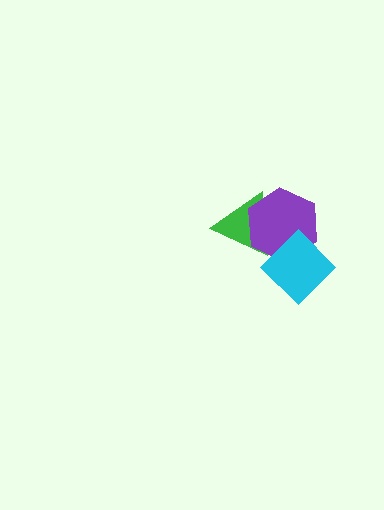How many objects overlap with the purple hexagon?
2 objects overlap with the purple hexagon.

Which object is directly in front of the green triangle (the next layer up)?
The purple hexagon is directly in front of the green triangle.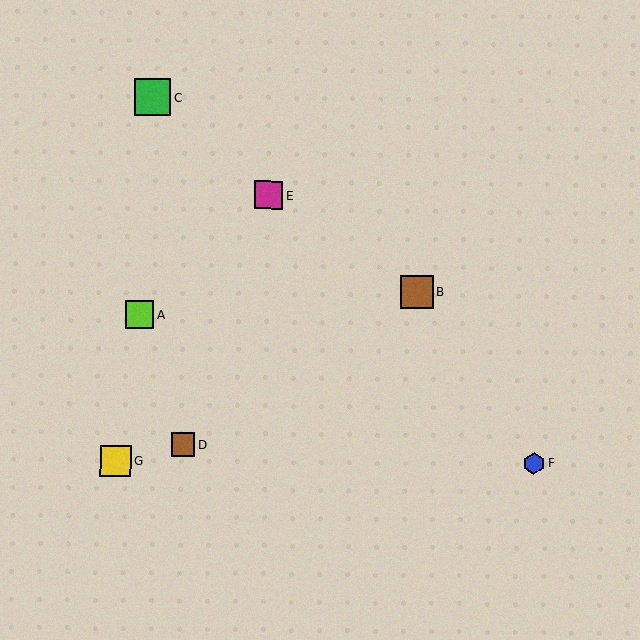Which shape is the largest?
The green square (labeled C) is the largest.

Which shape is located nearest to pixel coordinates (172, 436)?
The brown square (labeled D) at (183, 444) is nearest to that location.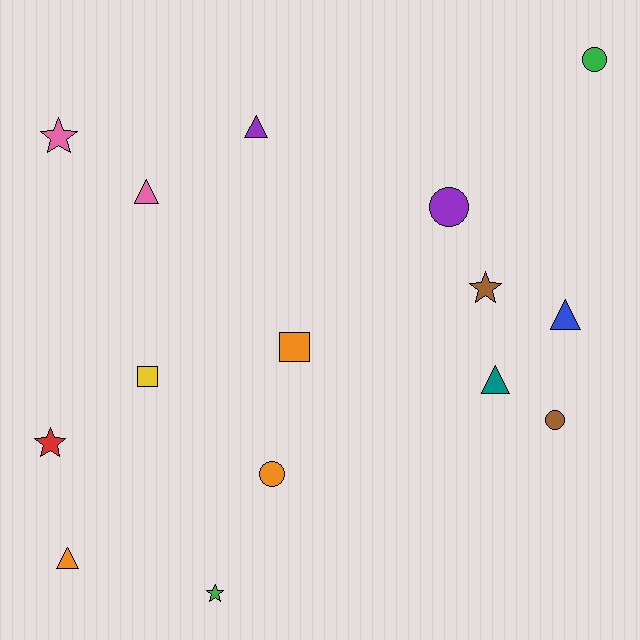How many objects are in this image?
There are 15 objects.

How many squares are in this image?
There are 2 squares.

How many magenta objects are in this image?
There are no magenta objects.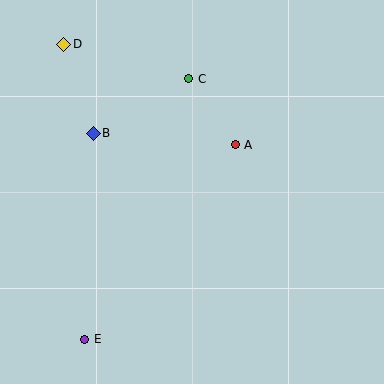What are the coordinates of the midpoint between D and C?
The midpoint between D and C is at (126, 61).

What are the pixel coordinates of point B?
Point B is at (93, 133).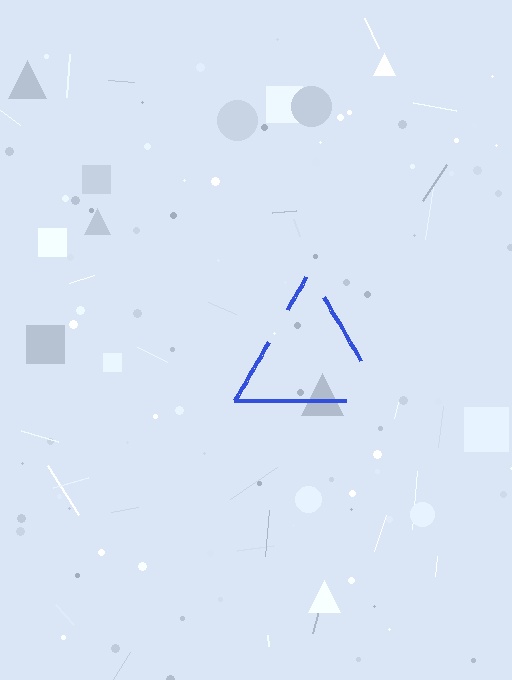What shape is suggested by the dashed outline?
The dashed outline suggests a triangle.